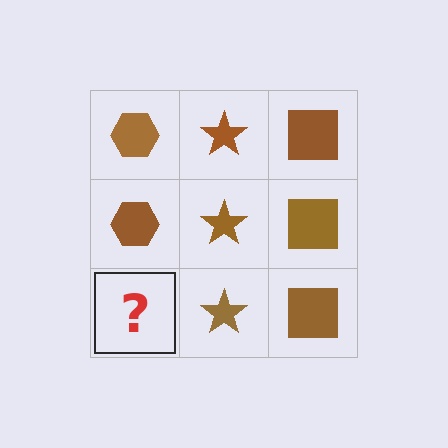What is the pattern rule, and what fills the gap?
The rule is that each column has a consistent shape. The gap should be filled with a brown hexagon.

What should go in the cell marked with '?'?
The missing cell should contain a brown hexagon.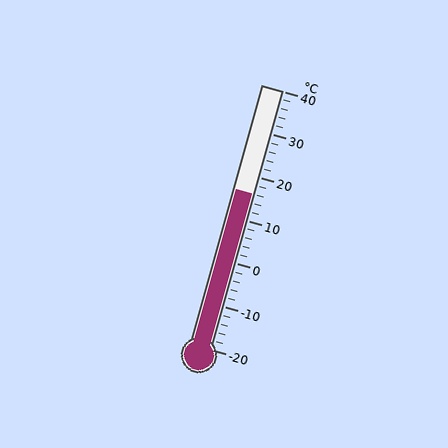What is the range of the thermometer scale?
The thermometer scale ranges from -20°C to 40°C.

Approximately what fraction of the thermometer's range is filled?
The thermometer is filled to approximately 60% of its range.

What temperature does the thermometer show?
The thermometer shows approximately 16°C.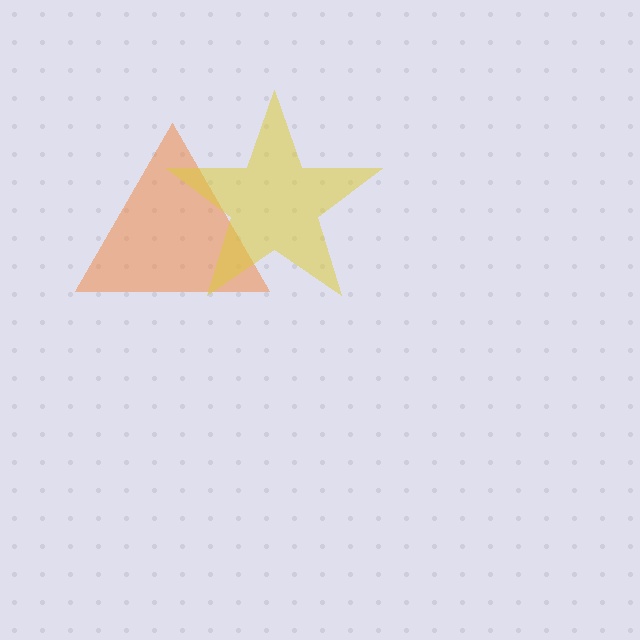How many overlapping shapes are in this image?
There are 2 overlapping shapes in the image.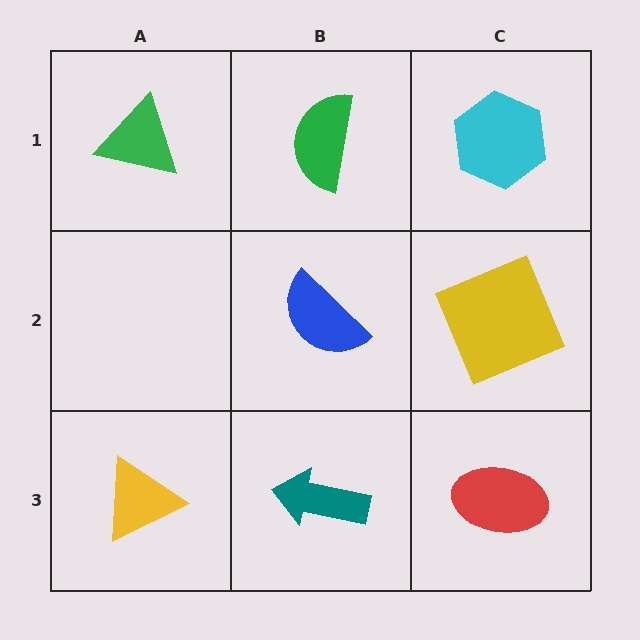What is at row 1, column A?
A green triangle.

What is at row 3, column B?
A teal arrow.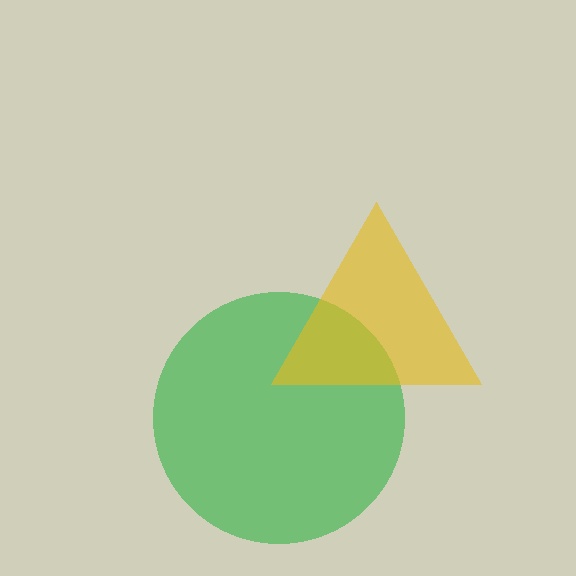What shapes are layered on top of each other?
The layered shapes are: a green circle, a yellow triangle.